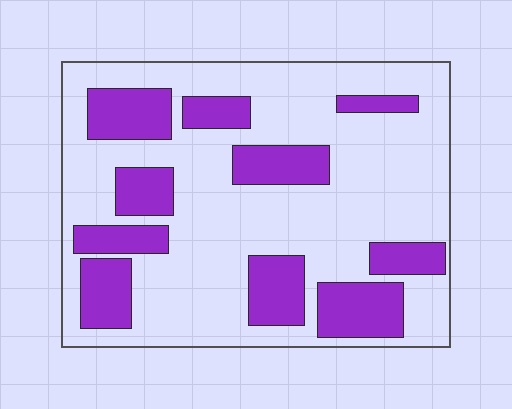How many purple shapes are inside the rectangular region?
10.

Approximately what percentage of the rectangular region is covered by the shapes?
Approximately 30%.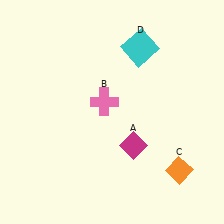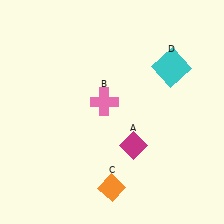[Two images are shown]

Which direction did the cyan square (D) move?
The cyan square (D) moved right.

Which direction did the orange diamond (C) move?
The orange diamond (C) moved left.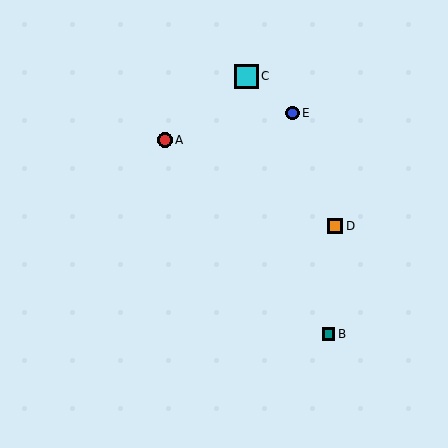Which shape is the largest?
The cyan square (labeled C) is the largest.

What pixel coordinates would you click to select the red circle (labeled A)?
Click at (165, 140) to select the red circle A.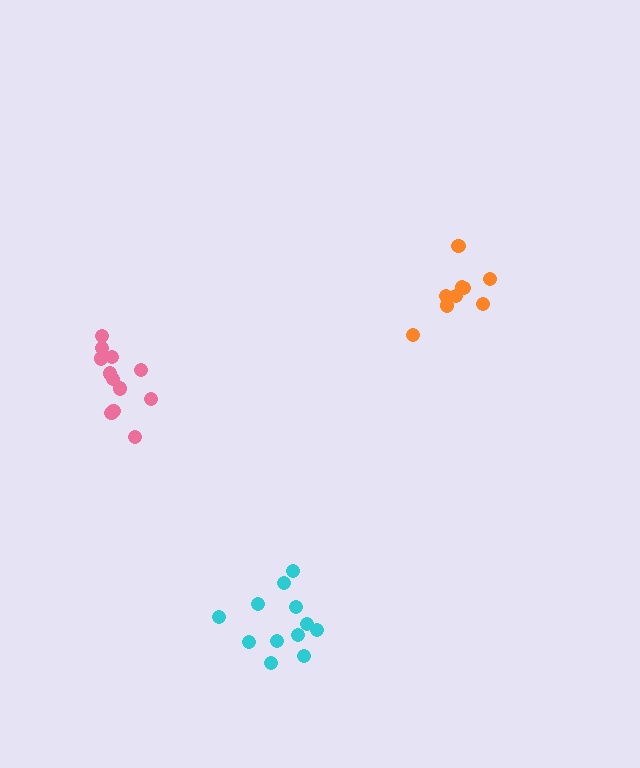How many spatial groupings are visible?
There are 3 spatial groupings.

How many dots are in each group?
Group 1: 12 dots, Group 2: 9 dots, Group 3: 12 dots (33 total).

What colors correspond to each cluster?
The clusters are colored: cyan, orange, pink.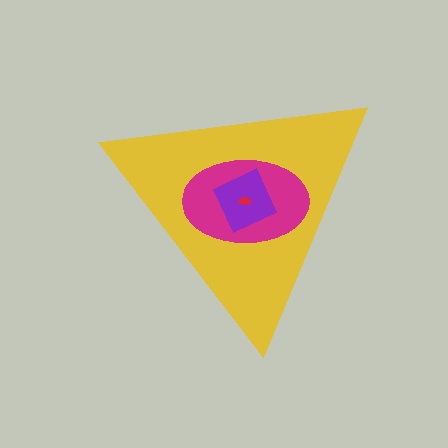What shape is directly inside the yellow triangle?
The magenta ellipse.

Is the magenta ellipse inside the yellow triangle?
Yes.